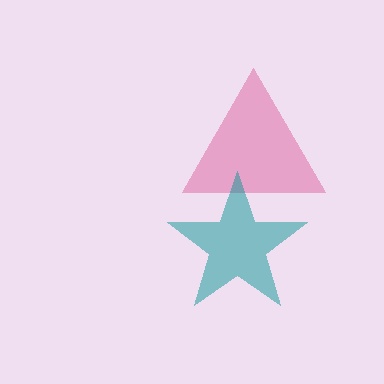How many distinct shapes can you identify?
There are 2 distinct shapes: a pink triangle, a teal star.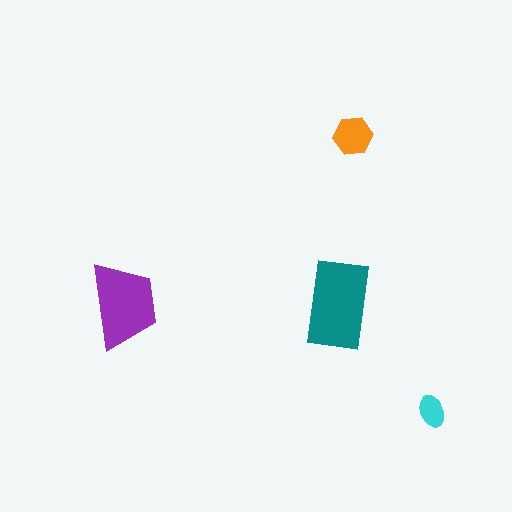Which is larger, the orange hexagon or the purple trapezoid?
The purple trapezoid.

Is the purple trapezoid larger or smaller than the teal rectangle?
Smaller.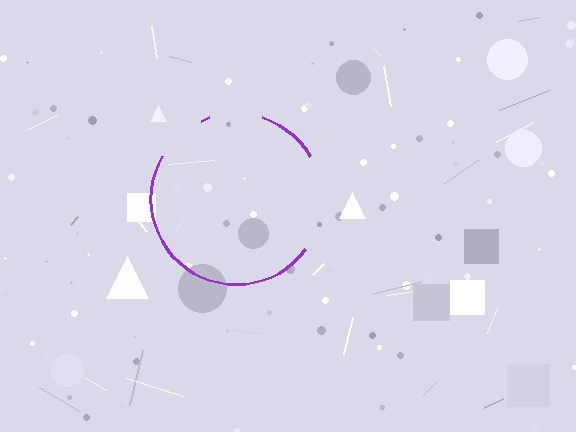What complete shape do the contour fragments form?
The contour fragments form a circle.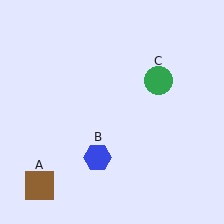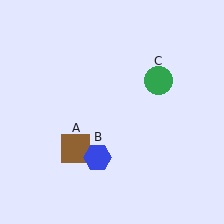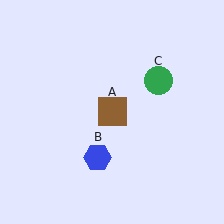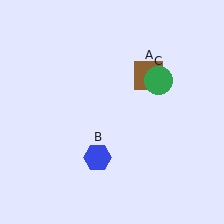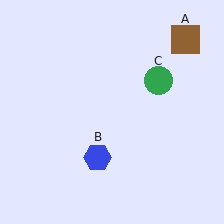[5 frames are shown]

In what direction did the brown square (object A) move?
The brown square (object A) moved up and to the right.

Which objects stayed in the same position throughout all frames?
Blue hexagon (object B) and green circle (object C) remained stationary.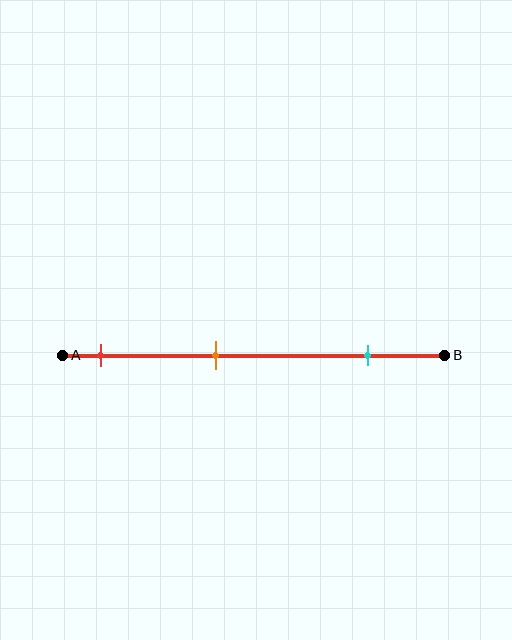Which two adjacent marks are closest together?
The red and orange marks are the closest adjacent pair.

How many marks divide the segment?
There are 3 marks dividing the segment.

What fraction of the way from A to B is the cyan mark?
The cyan mark is approximately 80% (0.8) of the way from A to B.